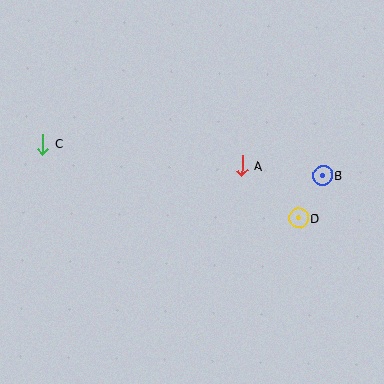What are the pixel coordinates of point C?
Point C is at (43, 144).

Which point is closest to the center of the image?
Point A at (242, 166) is closest to the center.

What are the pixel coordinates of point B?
Point B is at (323, 176).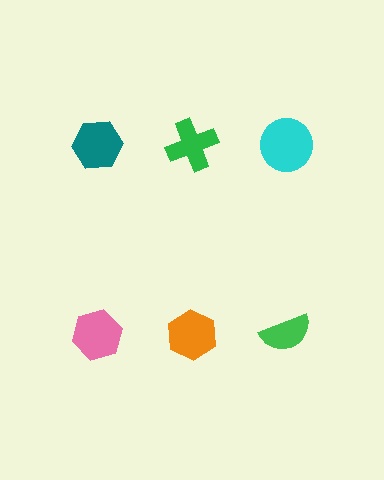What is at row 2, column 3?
A green semicircle.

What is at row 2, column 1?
A pink hexagon.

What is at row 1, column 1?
A teal hexagon.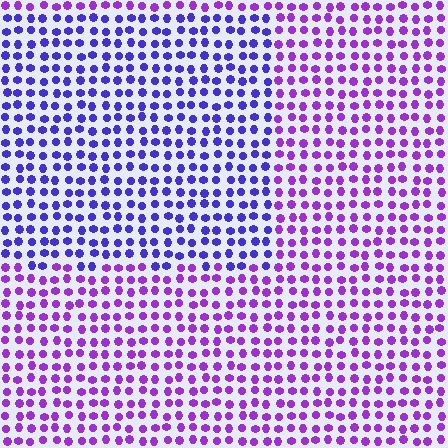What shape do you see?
I see a rectangle.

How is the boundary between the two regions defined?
The boundary is defined purely by a slight shift in hue (about 34 degrees). Spacing, size, and orientation are identical on both sides.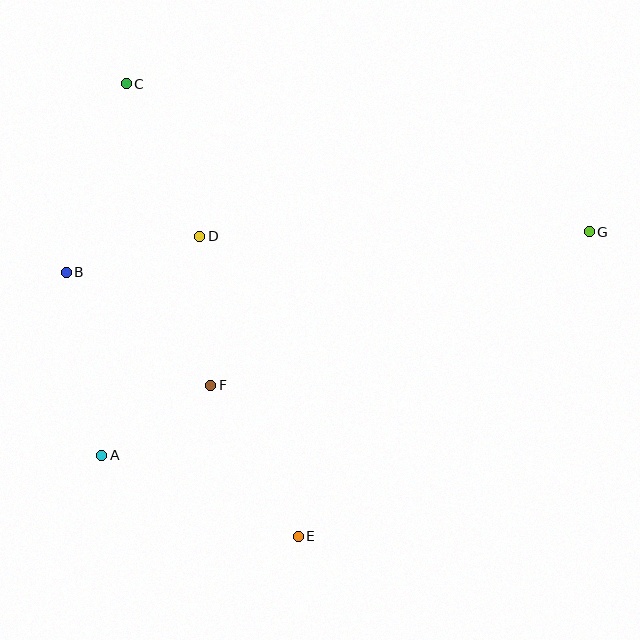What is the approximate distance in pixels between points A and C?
The distance between A and C is approximately 373 pixels.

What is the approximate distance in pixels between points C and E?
The distance between C and E is approximately 484 pixels.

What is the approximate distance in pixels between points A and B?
The distance between A and B is approximately 186 pixels.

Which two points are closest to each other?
Points A and F are closest to each other.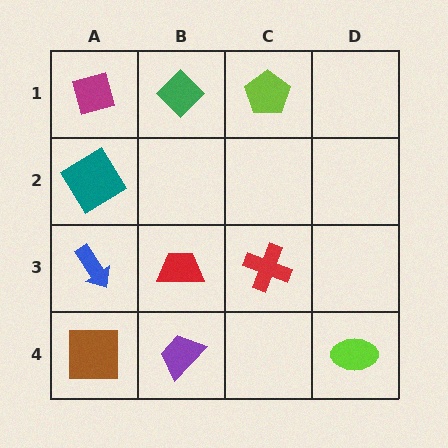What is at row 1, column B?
A green diamond.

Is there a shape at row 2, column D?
No, that cell is empty.